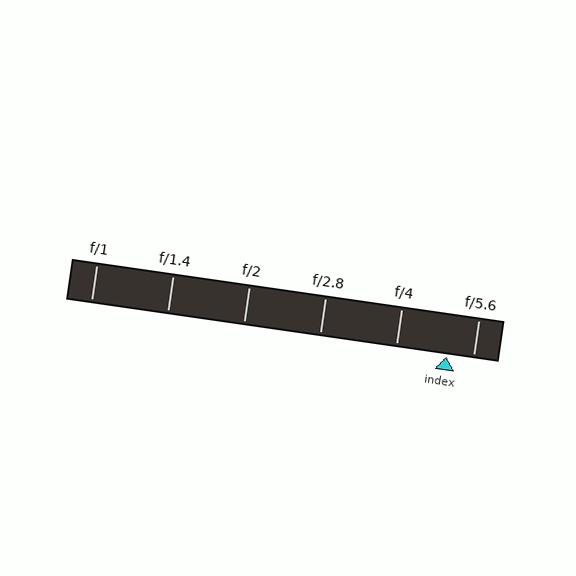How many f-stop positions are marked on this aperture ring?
There are 6 f-stop positions marked.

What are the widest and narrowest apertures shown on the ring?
The widest aperture shown is f/1 and the narrowest is f/5.6.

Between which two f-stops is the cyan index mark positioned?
The index mark is between f/4 and f/5.6.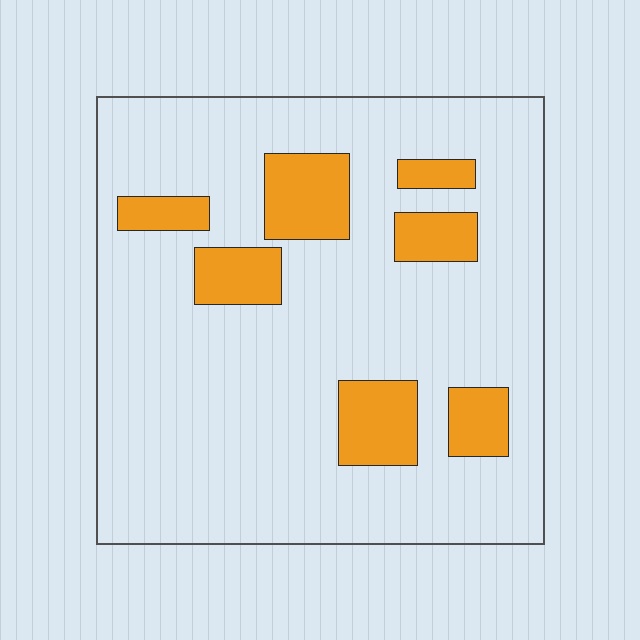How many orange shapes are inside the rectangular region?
7.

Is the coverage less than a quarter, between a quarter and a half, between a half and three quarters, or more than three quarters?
Less than a quarter.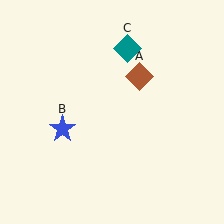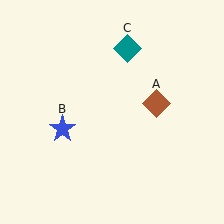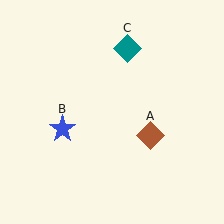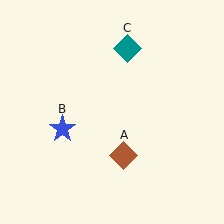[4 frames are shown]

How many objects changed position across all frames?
1 object changed position: brown diamond (object A).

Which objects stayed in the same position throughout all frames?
Blue star (object B) and teal diamond (object C) remained stationary.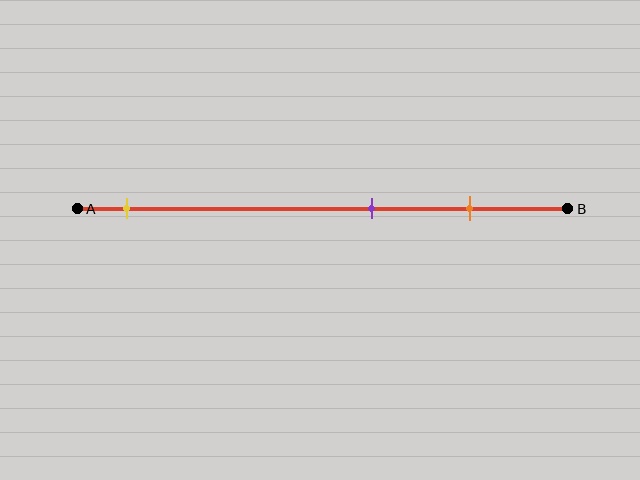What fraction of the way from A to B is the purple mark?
The purple mark is approximately 60% (0.6) of the way from A to B.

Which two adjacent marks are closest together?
The purple and orange marks are the closest adjacent pair.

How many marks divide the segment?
There are 3 marks dividing the segment.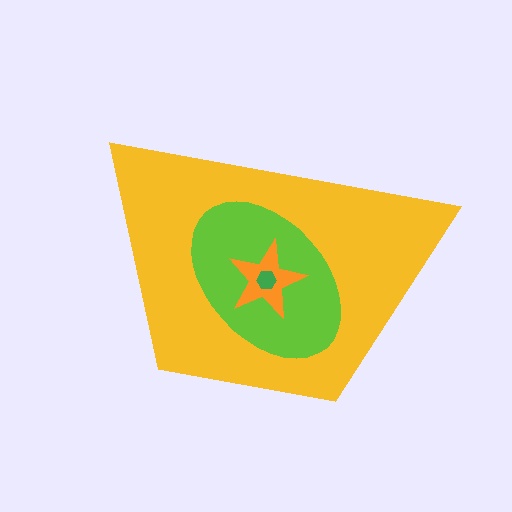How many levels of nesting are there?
4.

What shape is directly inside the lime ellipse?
The orange star.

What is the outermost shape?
The yellow trapezoid.